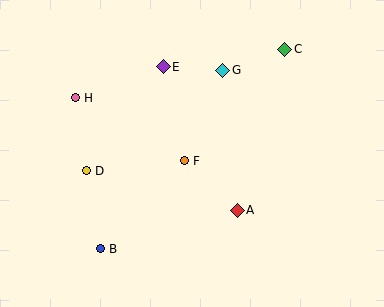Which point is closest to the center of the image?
Point F at (184, 161) is closest to the center.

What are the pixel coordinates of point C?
Point C is at (285, 49).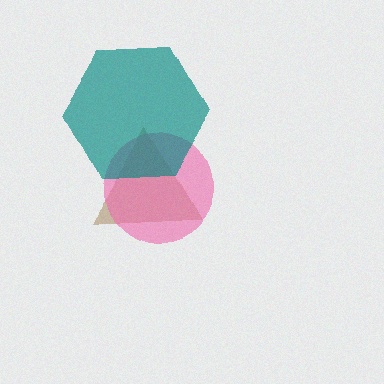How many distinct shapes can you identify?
There are 3 distinct shapes: a brown triangle, a pink circle, a teal hexagon.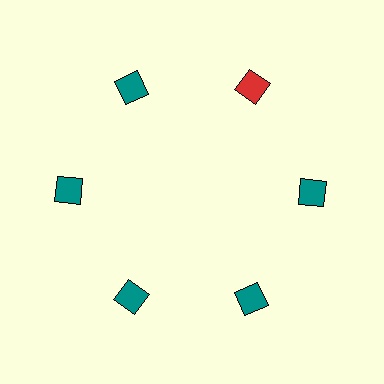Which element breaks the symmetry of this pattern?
The red diamond at roughly the 1 o'clock position breaks the symmetry. All other shapes are teal diamonds.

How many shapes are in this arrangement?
There are 6 shapes arranged in a ring pattern.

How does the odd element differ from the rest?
It has a different color: red instead of teal.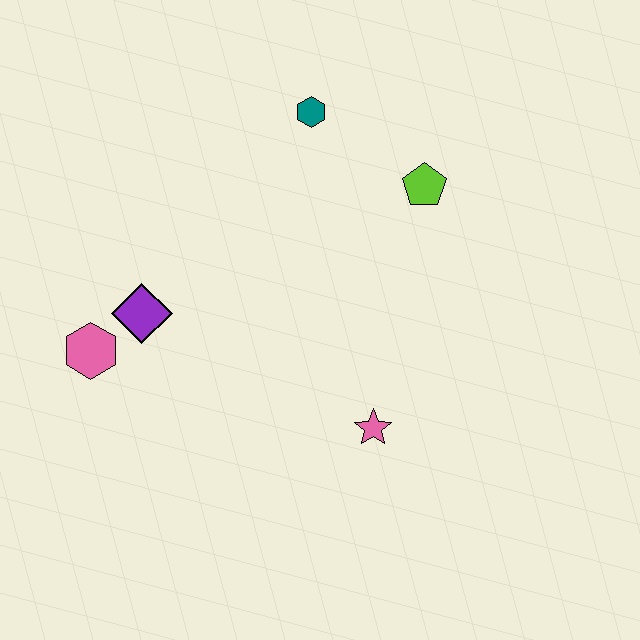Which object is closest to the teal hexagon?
The lime pentagon is closest to the teal hexagon.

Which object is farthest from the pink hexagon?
The lime pentagon is farthest from the pink hexagon.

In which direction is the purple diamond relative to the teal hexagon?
The purple diamond is below the teal hexagon.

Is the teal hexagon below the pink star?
No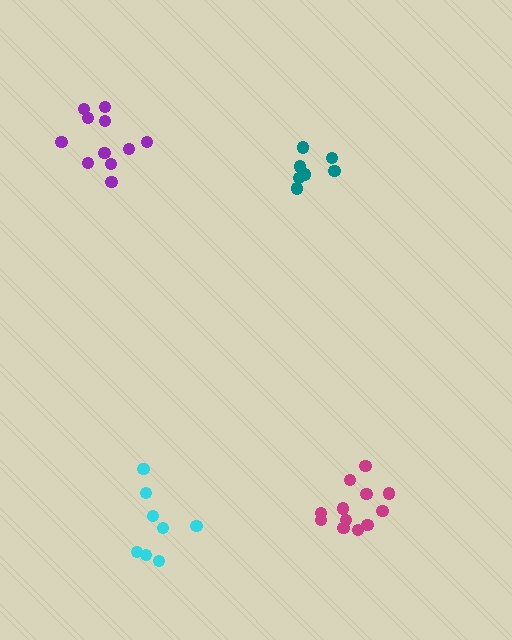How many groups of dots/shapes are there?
There are 4 groups.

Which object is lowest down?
The cyan cluster is bottommost.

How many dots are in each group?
Group 1: 11 dots, Group 2: 8 dots, Group 3: 12 dots, Group 4: 7 dots (38 total).